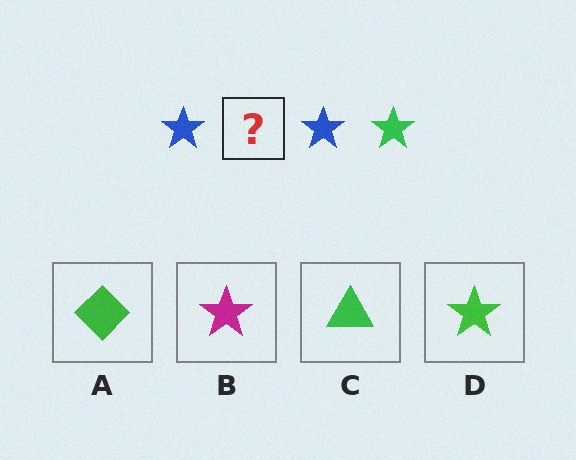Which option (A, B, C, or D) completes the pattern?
D.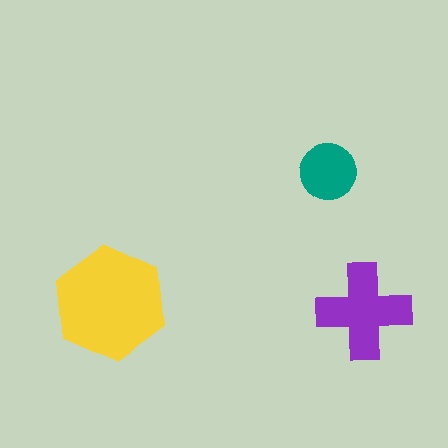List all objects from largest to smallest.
The yellow hexagon, the purple cross, the teal circle.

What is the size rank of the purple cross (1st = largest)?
2nd.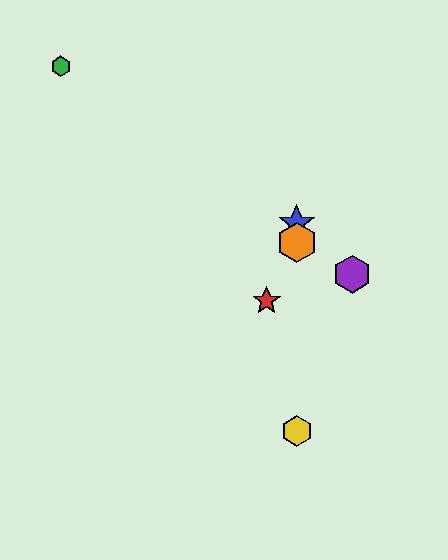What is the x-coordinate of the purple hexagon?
The purple hexagon is at x≈352.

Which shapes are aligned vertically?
The blue star, the yellow hexagon, the orange hexagon are aligned vertically.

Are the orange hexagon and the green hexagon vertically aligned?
No, the orange hexagon is at x≈297 and the green hexagon is at x≈61.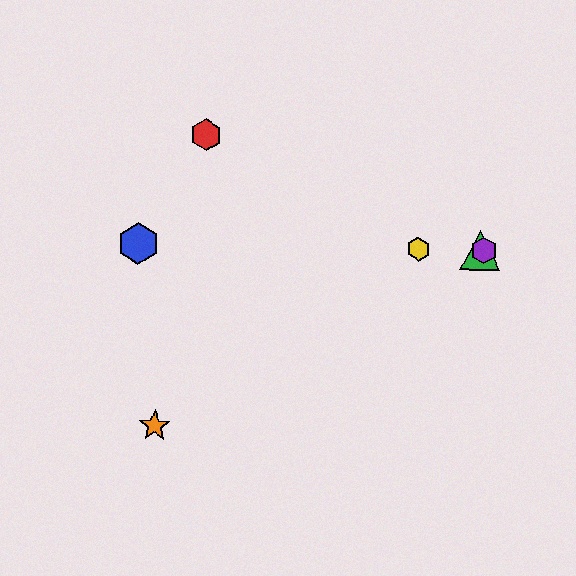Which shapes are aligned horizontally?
The blue hexagon, the green triangle, the yellow hexagon, the purple hexagon are aligned horizontally.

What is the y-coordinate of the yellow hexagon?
The yellow hexagon is at y≈249.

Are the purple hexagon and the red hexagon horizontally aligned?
No, the purple hexagon is at y≈250 and the red hexagon is at y≈135.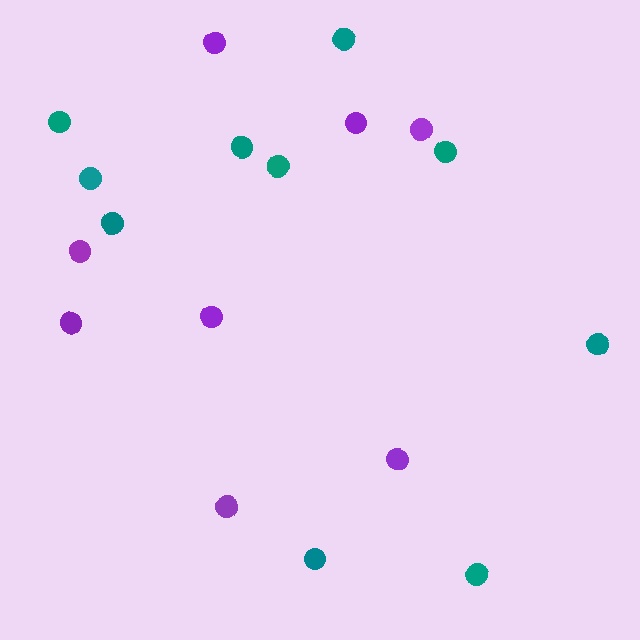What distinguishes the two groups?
There are 2 groups: one group of teal circles (10) and one group of purple circles (8).